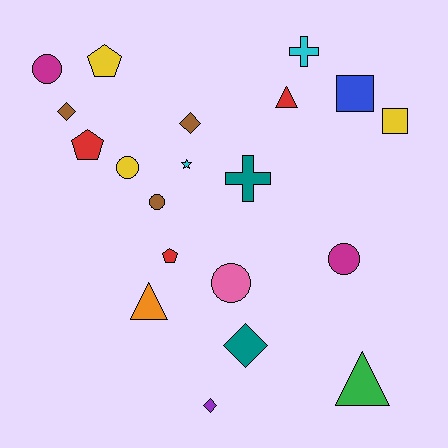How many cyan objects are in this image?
There are 2 cyan objects.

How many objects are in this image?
There are 20 objects.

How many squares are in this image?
There are 2 squares.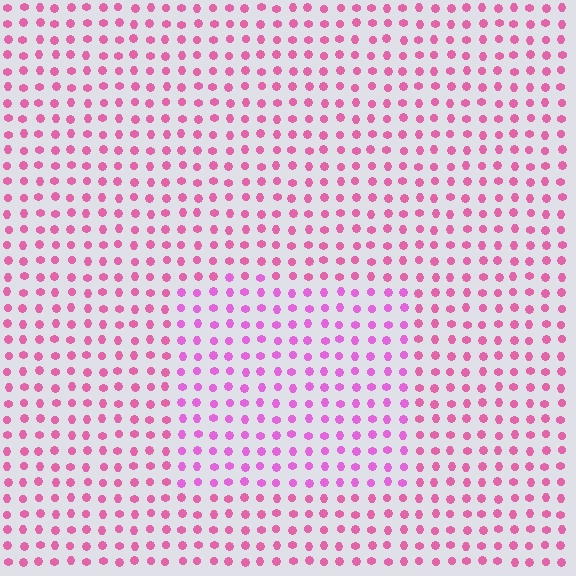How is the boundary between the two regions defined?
The boundary is defined purely by a slight shift in hue (about 24 degrees). Spacing, size, and orientation are identical on both sides.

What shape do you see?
I see a rectangle.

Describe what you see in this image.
The image is filled with small pink elements in a uniform arrangement. A rectangle-shaped region is visible where the elements are tinted to a slightly different hue, forming a subtle color boundary.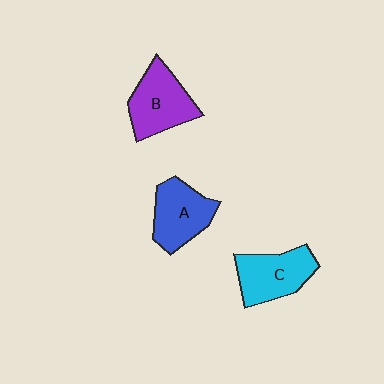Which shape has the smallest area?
Shape A (blue).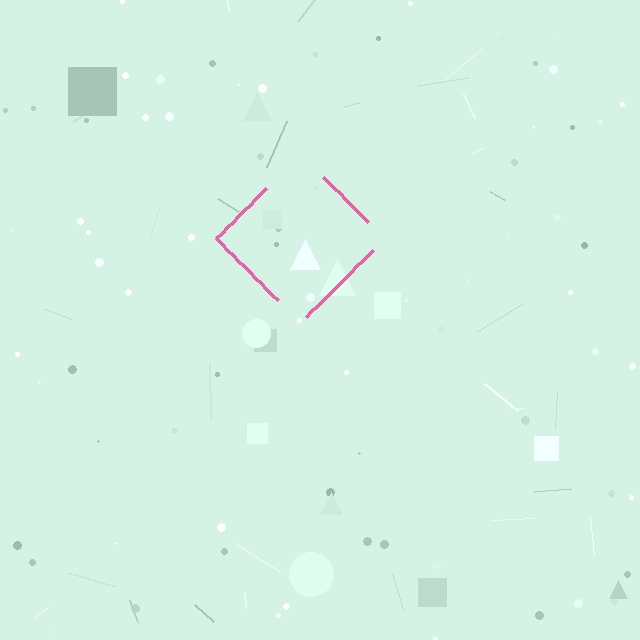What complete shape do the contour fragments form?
The contour fragments form a diamond.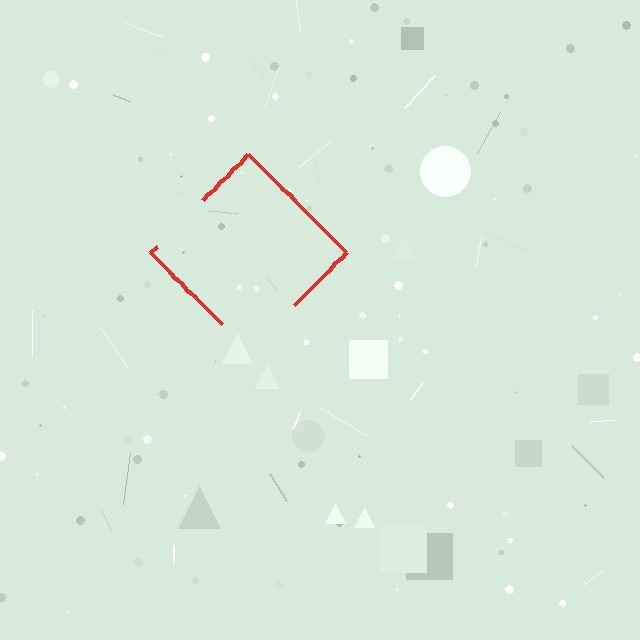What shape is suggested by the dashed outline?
The dashed outline suggests a diamond.